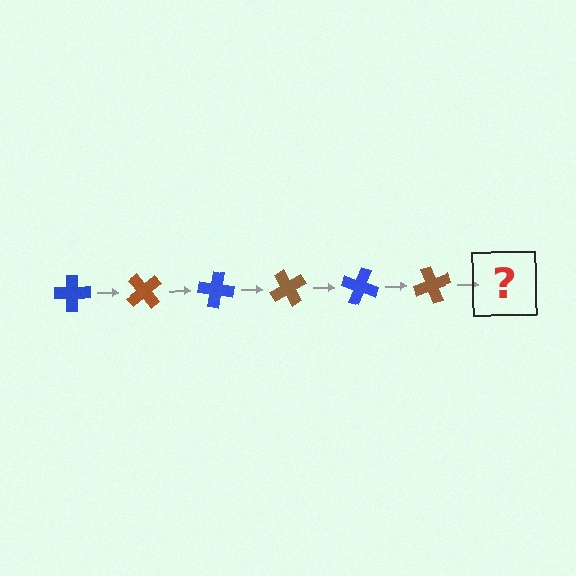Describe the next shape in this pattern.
It should be a blue cross, rotated 300 degrees from the start.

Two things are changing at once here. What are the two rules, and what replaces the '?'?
The two rules are that it rotates 50 degrees each step and the color cycles through blue and brown. The '?' should be a blue cross, rotated 300 degrees from the start.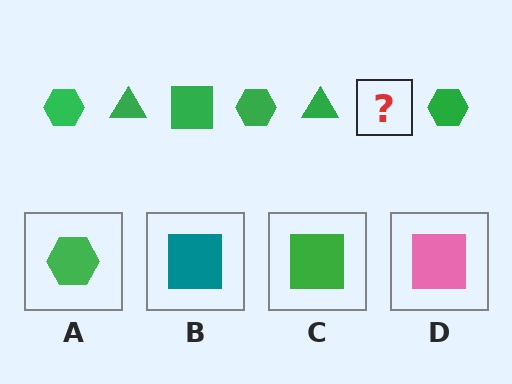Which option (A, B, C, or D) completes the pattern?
C.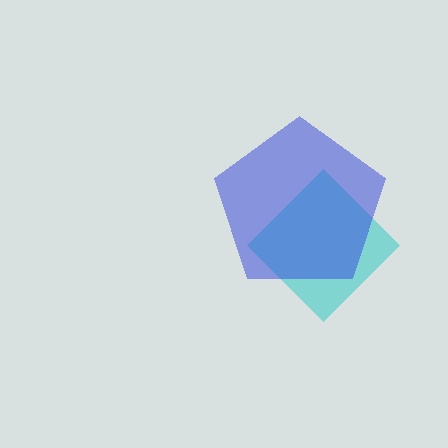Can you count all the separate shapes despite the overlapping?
Yes, there are 2 separate shapes.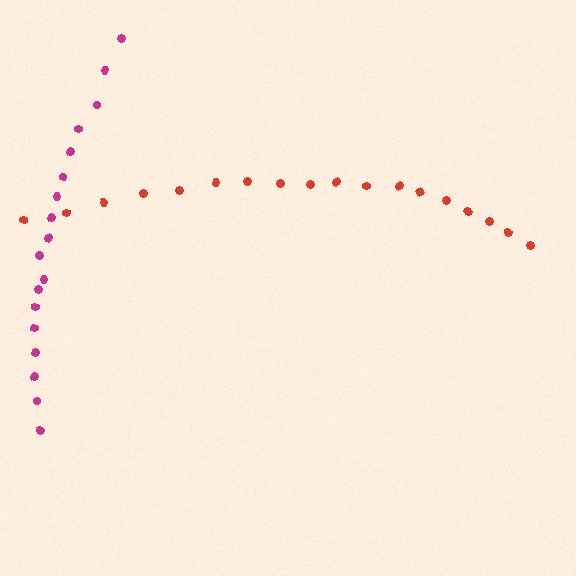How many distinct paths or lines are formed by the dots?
There are 2 distinct paths.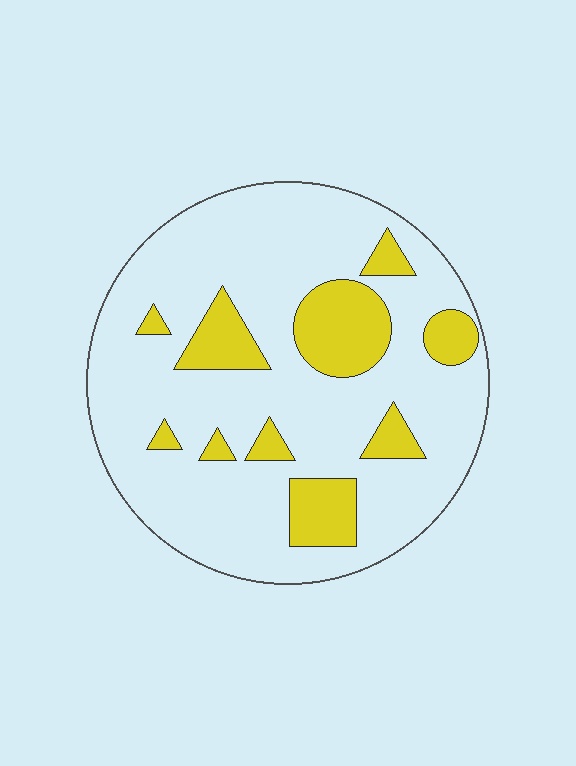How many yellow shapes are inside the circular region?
10.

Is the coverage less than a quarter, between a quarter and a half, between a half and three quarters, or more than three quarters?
Less than a quarter.